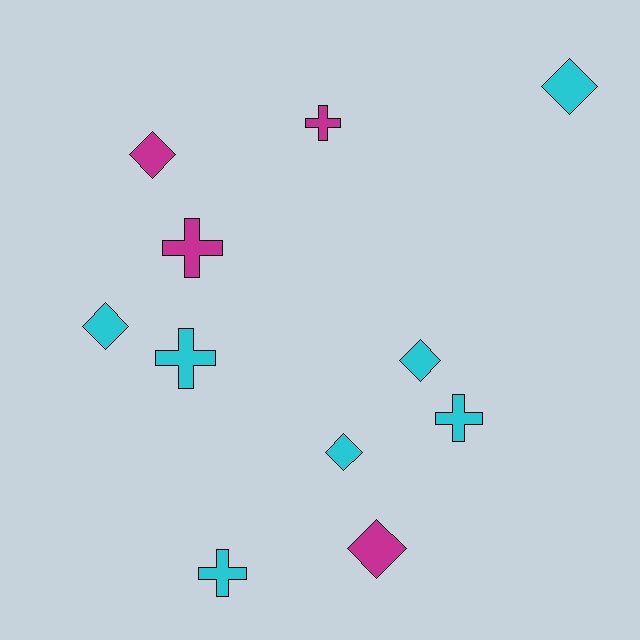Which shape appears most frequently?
Diamond, with 6 objects.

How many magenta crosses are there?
There are 2 magenta crosses.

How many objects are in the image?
There are 11 objects.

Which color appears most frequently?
Cyan, with 7 objects.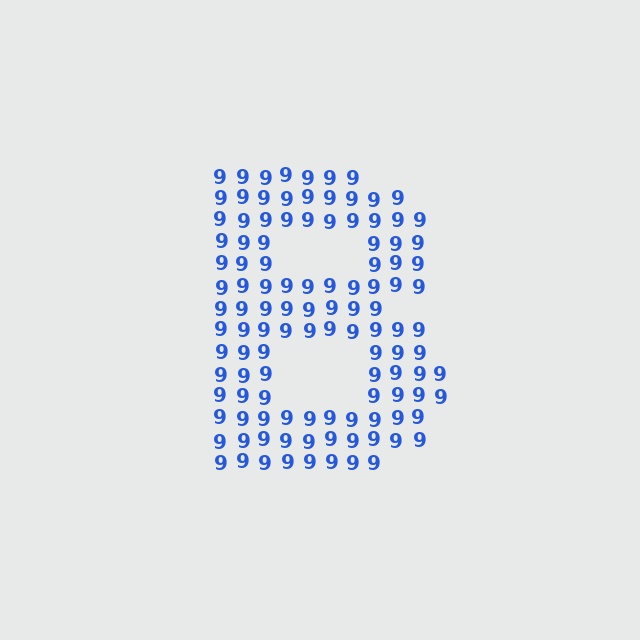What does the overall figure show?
The overall figure shows the letter B.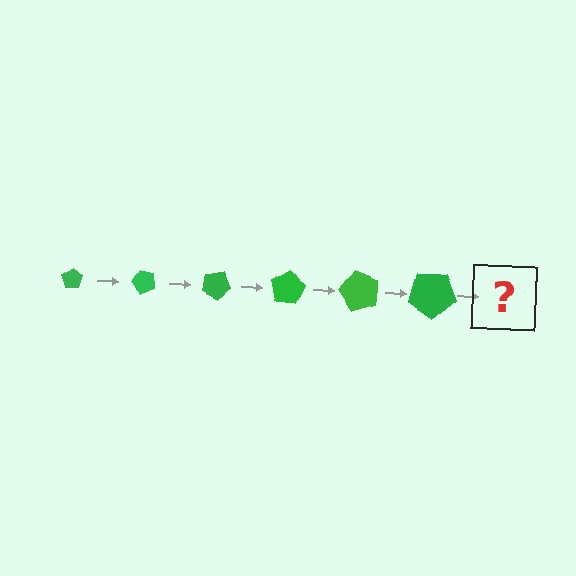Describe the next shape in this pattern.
It should be a pentagon, larger than the previous one and rotated 300 degrees from the start.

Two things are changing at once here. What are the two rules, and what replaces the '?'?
The two rules are that the pentagon grows larger each step and it rotates 50 degrees each step. The '?' should be a pentagon, larger than the previous one and rotated 300 degrees from the start.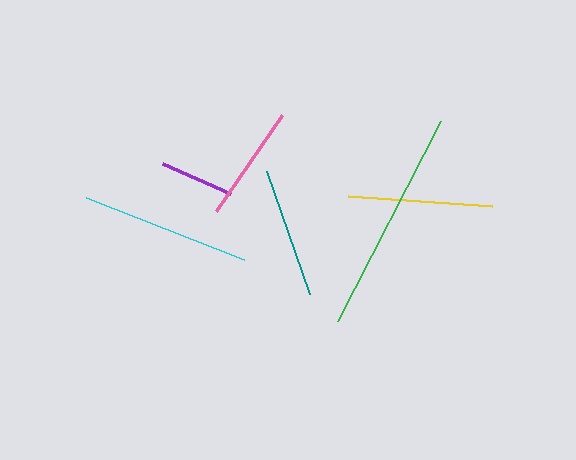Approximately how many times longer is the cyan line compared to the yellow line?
The cyan line is approximately 1.2 times the length of the yellow line.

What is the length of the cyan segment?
The cyan segment is approximately 170 pixels long.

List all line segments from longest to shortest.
From longest to shortest: green, cyan, yellow, teal, pink, purple.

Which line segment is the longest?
The green line is the longest at approximately 224 pixels.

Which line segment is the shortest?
The purple line is the shortest at approximately 75 pixels.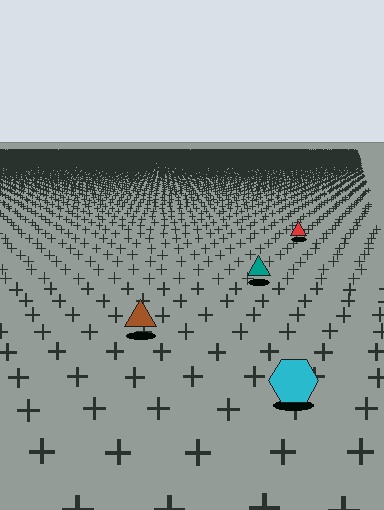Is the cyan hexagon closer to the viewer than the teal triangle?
Yes. The cyan hexagon is closer — you can tell from the texture gradient: the ground texture is coarser near it.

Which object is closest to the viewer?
The cyan hexagon is closest. The texture marks near it are larger and more spread out.